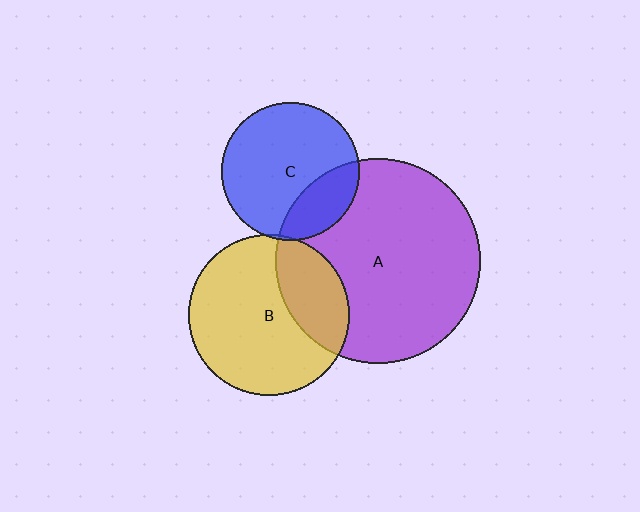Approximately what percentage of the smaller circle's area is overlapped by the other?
Approximately 25%.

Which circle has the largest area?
Circle A (purple).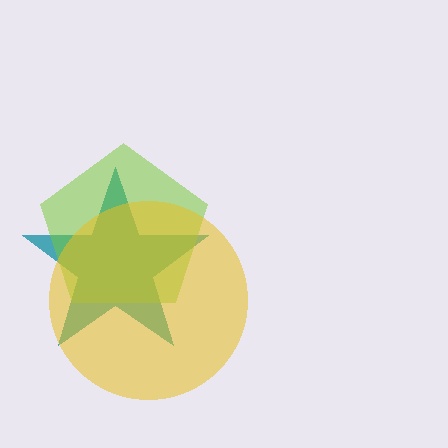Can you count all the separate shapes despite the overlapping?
Yes, there are 3 separate shapes.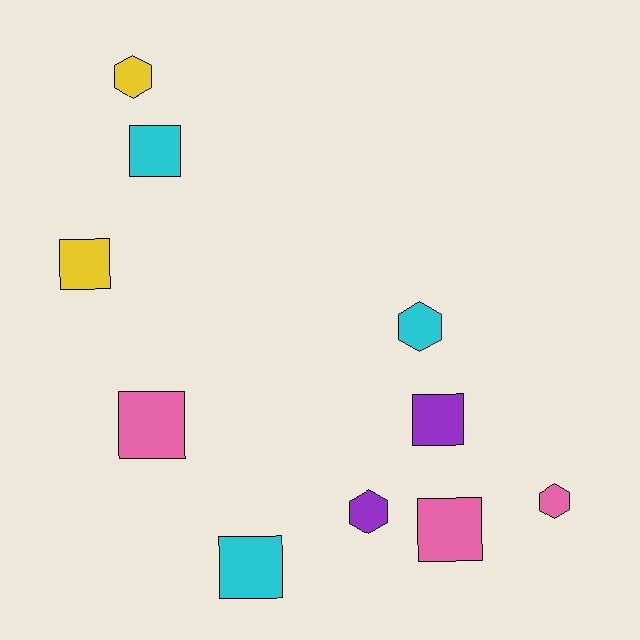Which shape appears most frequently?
Square, with 6 objects.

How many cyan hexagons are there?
There is 1 cyan hexagon.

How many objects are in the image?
There are 10 objects.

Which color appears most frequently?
Pink, with 3 objects.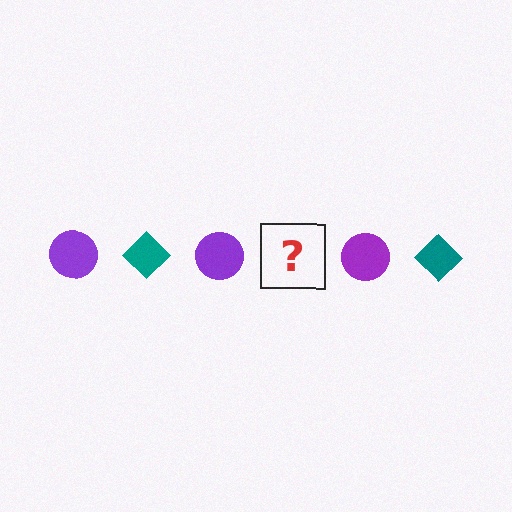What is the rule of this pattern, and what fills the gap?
The rule is that the pattern alternates between purple circle and teal diamond. The gap should be filled with a teal diamond.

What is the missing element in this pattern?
The missing element is a teal diamond.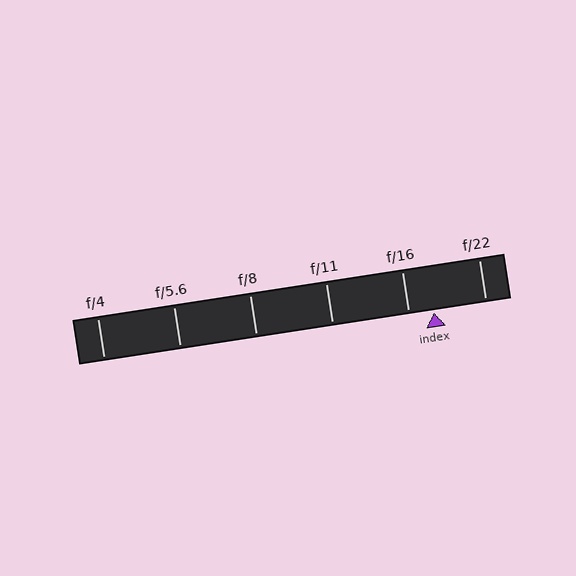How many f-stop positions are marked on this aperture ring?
There are 6 f-stop positions marked.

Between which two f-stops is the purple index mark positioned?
The index mark is between f/16 and f/22.